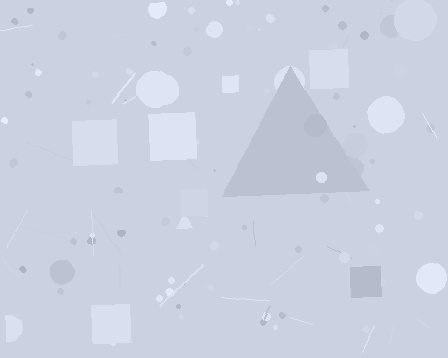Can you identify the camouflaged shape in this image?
The camouflaged shape is a triangle.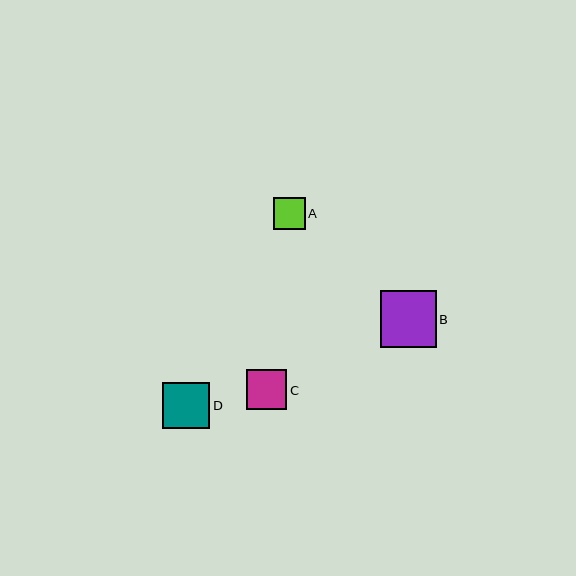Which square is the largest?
Square B is the largest with a size of approximately 56 pixels.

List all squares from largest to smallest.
From largest to smallest: B, D, C, A.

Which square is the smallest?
Square A is the smallest with a size of approximately 32 pixels.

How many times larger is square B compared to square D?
Square B is approximately 1.2 times the size of square D.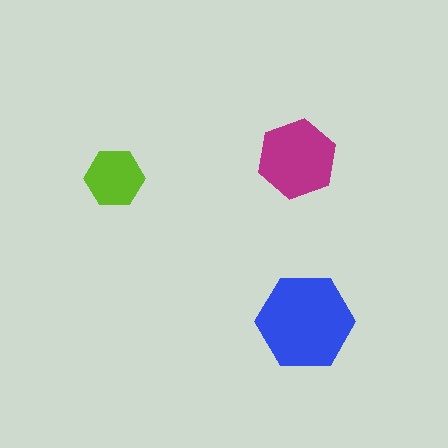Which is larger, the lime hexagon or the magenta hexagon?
The magenta one.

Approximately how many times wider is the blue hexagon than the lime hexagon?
About 1.5 times wider.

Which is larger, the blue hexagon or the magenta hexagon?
The blue one.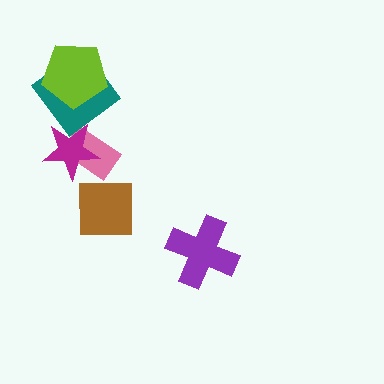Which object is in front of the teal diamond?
The lime pentagon is in front of the teal diamond.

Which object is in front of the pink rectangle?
The magenta star is in front of the pink rectangle.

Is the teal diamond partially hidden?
Yes, it is partially covered by another shape.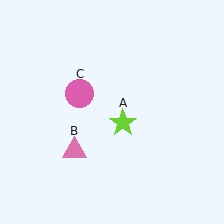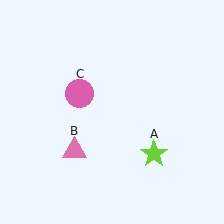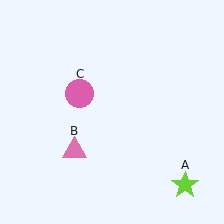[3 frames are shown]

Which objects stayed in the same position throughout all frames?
Pink triangle (object B) and pink circle (object C) remained stationary.